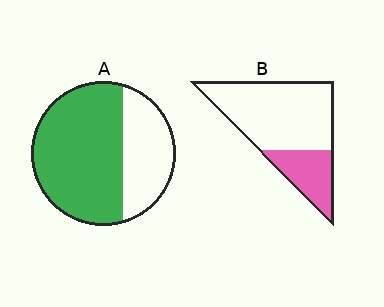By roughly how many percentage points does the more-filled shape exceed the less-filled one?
By roughly 40 percentage points (A over B).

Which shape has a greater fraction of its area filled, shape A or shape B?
Shape A.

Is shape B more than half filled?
No.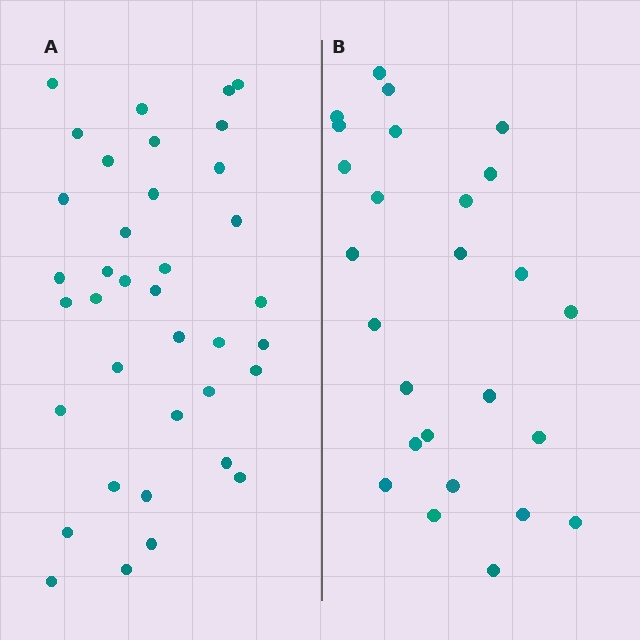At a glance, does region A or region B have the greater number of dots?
Region A (the left region) has more dots.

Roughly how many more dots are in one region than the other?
Region A has roughly 12 or so more dots than region B.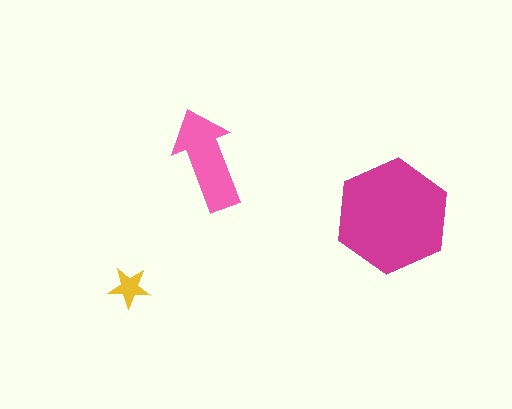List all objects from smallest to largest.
The yellow star, the pink arrow, the magenta hexagon.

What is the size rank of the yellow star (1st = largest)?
3rd.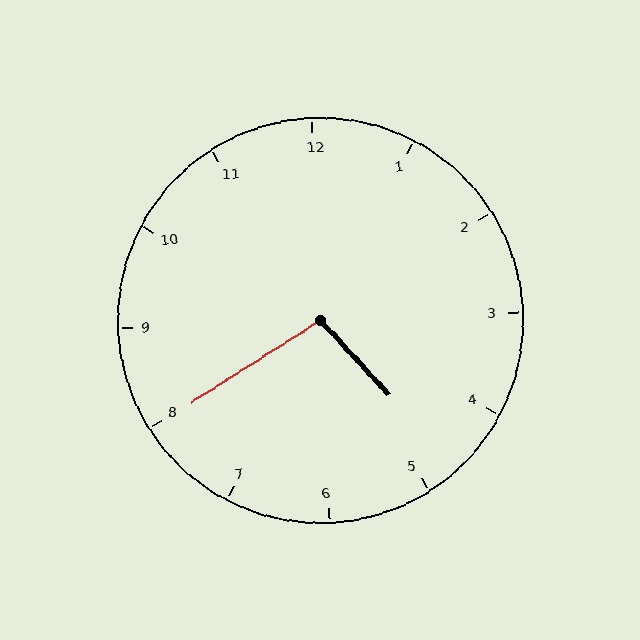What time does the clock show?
4:40.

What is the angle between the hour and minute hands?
Approximately 100 degrees.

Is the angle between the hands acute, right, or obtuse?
It is obtuse.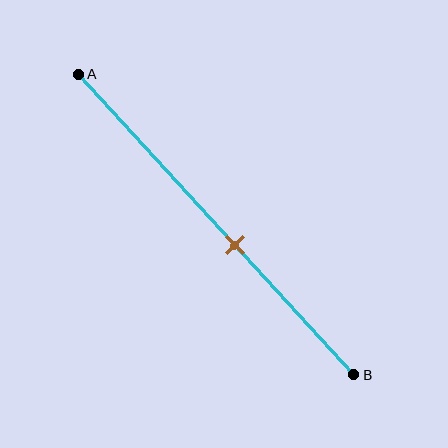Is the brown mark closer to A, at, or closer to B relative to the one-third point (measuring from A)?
The brown mark is closer to point B than the one-third point of segment AB.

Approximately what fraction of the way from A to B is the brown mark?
The brown mark is approximately 55% of the way from A to B.